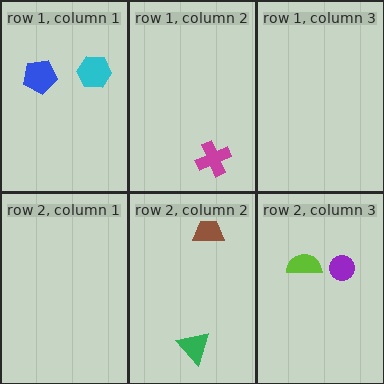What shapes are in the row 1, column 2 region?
The magenta cross.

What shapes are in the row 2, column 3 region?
The lime semicircle, the purple circle.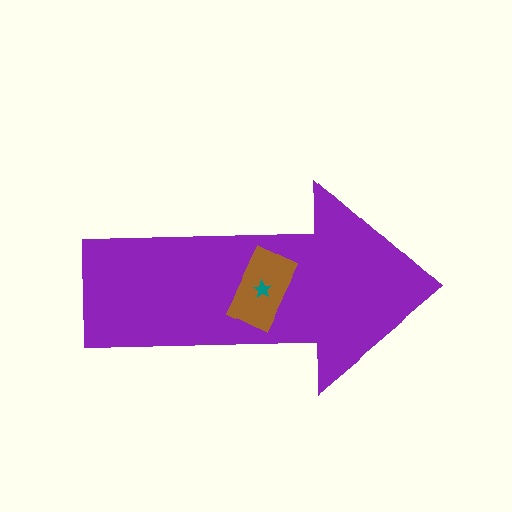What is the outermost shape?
The purple arrow.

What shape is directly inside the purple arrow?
The brown rectangle.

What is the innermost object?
The teal star.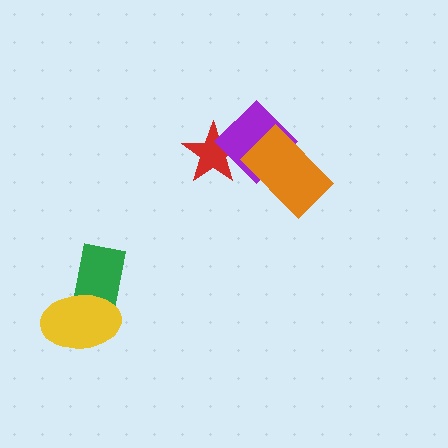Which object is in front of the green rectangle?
The yellow ellipse is in front of the green rectangle.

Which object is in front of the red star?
The purple diamond is in front of the red star.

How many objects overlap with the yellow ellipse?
1 object overlaps with the yellow ellipse.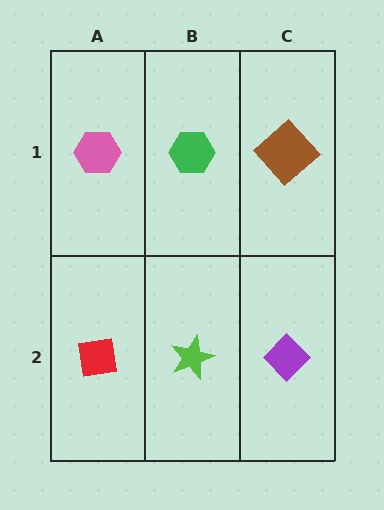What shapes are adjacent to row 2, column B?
A green hexagon (row 1, column B), a red square (row 2, column A), a purple diamond (row 2, column C).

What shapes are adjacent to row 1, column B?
A lime star (row 2, column B), a pink hexagon (row 1, column A), a brown diamond (row 1, column C).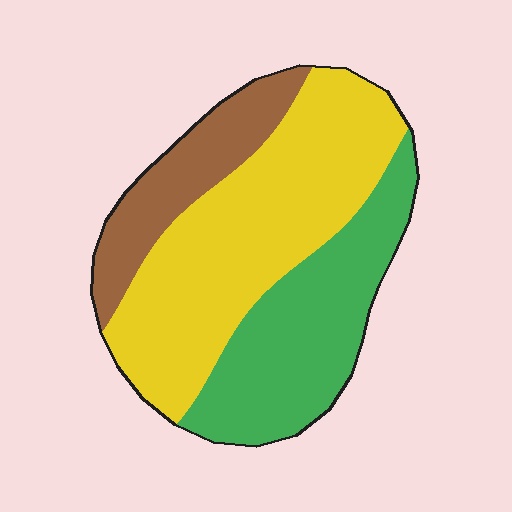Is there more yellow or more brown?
Yellow.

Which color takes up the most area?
Yellow, at roughly 50%.